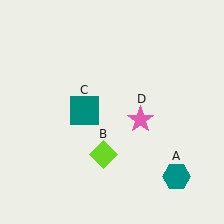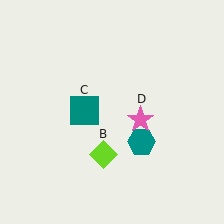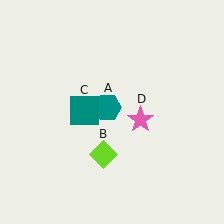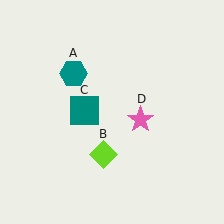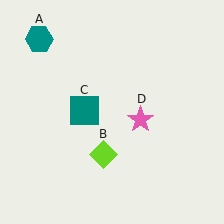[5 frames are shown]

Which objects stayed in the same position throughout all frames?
Lime diamond (object B) and teal square (object C) and pink star (object D) remained stationary.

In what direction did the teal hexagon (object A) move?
The teal hexagon (object A) moved up and to the left.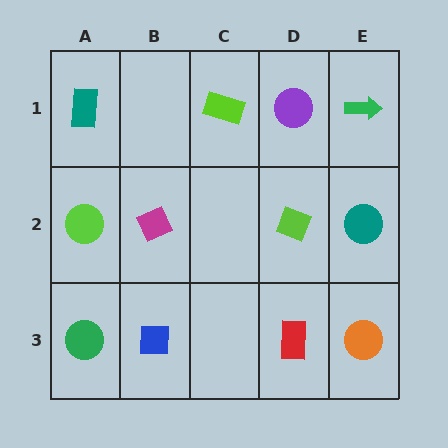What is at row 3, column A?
A green circle.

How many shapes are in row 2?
4 shapes.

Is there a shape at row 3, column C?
No, that cell is empty.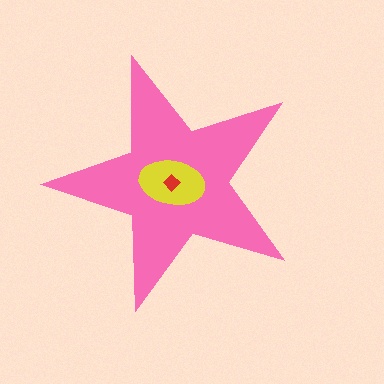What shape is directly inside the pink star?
The yellow ellipse.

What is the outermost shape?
The pink star.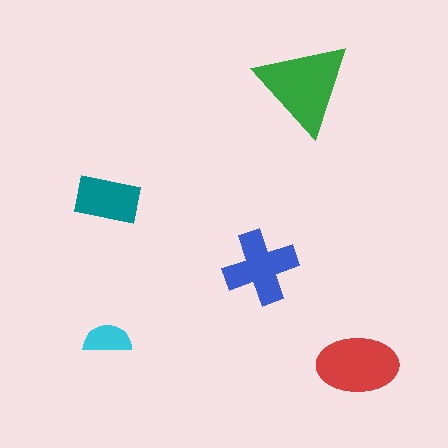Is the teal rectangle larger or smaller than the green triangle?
Smaller.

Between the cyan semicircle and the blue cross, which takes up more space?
The blue cross.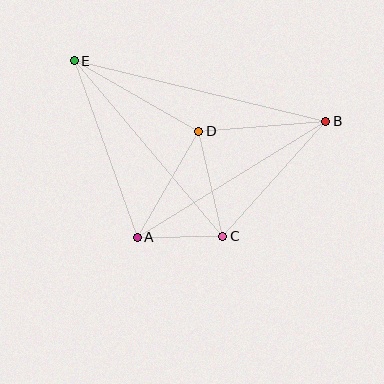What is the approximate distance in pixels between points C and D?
The distance between C and D is approximately 108 pixels.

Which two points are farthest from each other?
Points B and E are farthest from each other.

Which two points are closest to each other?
Points A and C are closest to each other.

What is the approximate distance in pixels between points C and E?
The distance between C and E is approximately 230 pixels.